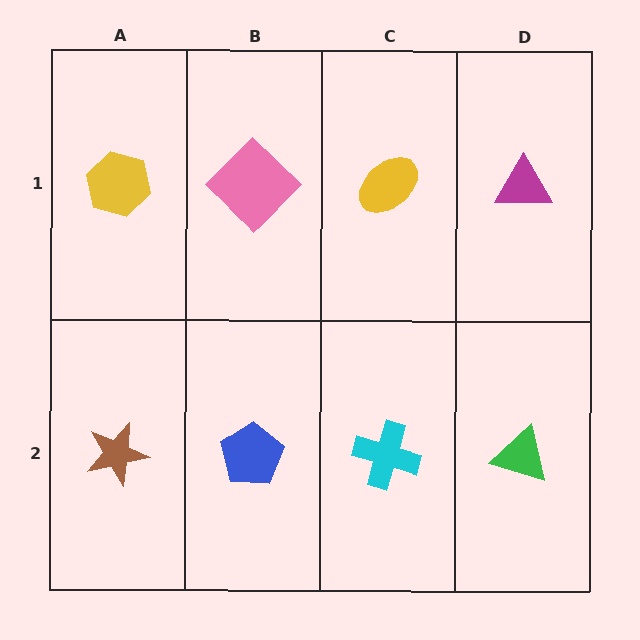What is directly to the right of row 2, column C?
A green triangle.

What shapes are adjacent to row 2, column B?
A pink diamond (row 1, column B), a brown star (row 2, column A), a cyan cross (row 2, column C).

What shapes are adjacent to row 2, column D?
A magenta triangle (row 1, column D), a cyan cross (row 2, column C).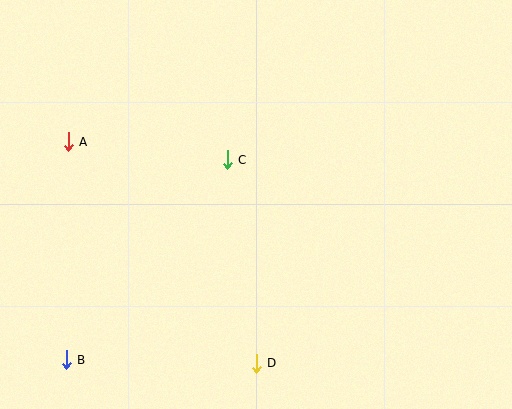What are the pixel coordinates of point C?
Point C is at (227, 160).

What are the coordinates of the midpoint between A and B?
The midpoint between A and B is at (67, 251).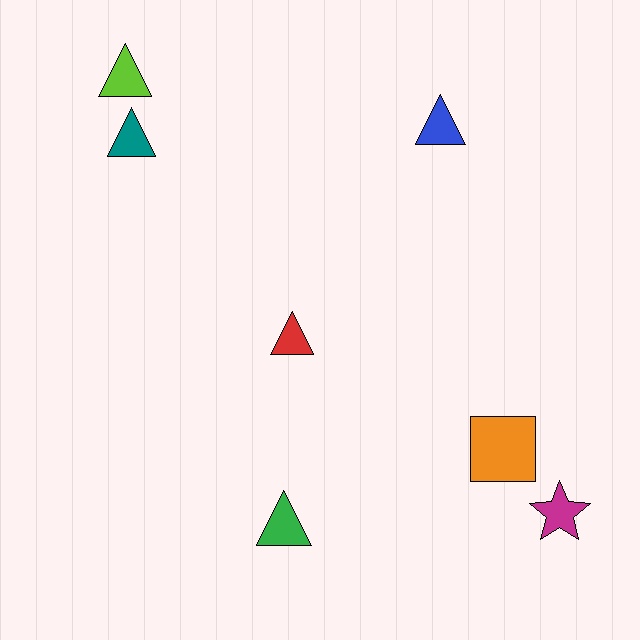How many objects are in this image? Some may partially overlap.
There are 7 objects.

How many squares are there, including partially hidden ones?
There is 1 square.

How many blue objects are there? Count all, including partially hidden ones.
There is 1 blue object.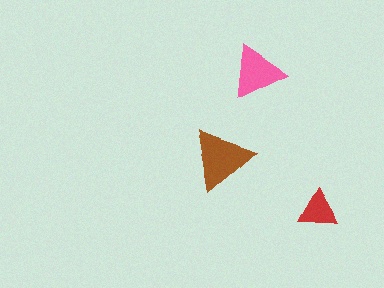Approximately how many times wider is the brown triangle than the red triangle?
About 1.5 times wider.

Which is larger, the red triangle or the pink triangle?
The pink one.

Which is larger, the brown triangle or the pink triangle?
The brown one.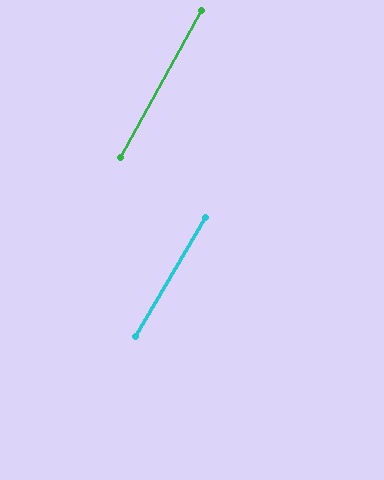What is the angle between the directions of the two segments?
Approximately 2 degrees.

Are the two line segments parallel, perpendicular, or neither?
Parallel — their directions differ by only 1.5°.